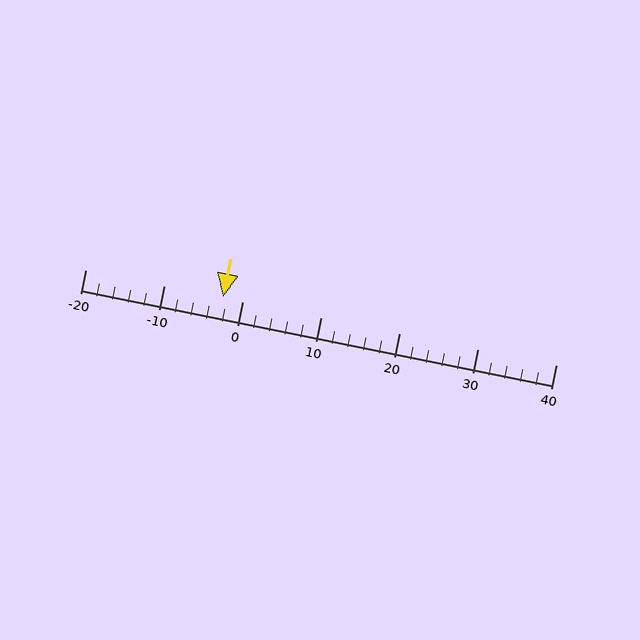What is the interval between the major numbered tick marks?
The major tick marks are spaced 10 units apart.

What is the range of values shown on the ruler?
The ruler shows values from -20 to 40.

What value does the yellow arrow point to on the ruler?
The yellow arrow points to approximately -2.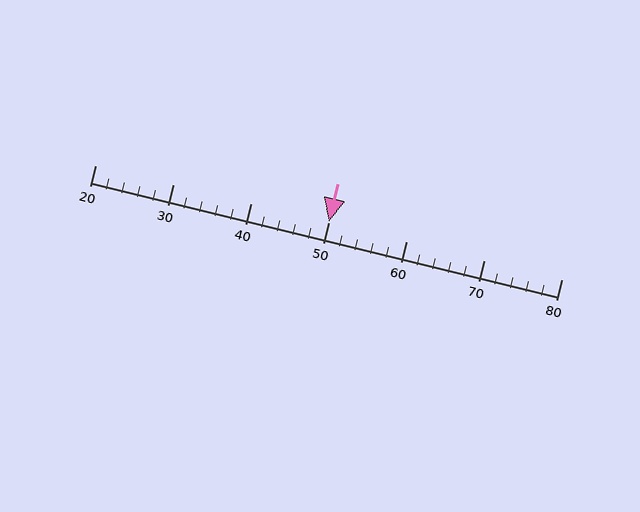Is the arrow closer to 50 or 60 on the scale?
The arrow is closer to 50.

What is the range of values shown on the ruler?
The ruler shows values from 20 to 80.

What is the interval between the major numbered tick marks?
The major tick marks are spaced 10 units apart.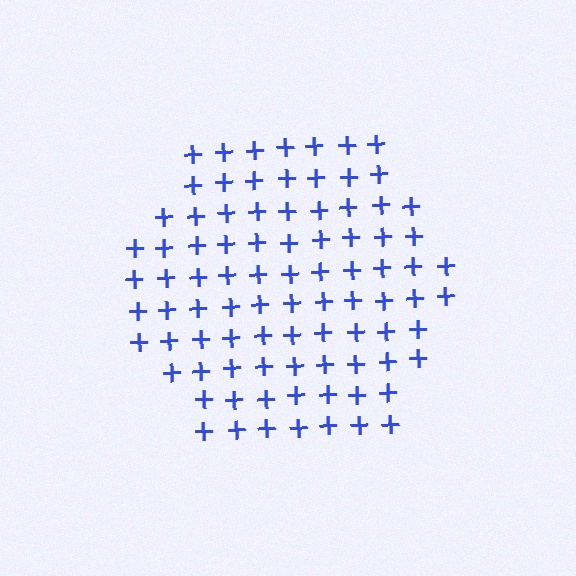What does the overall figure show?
The overall figure shows a hexagon.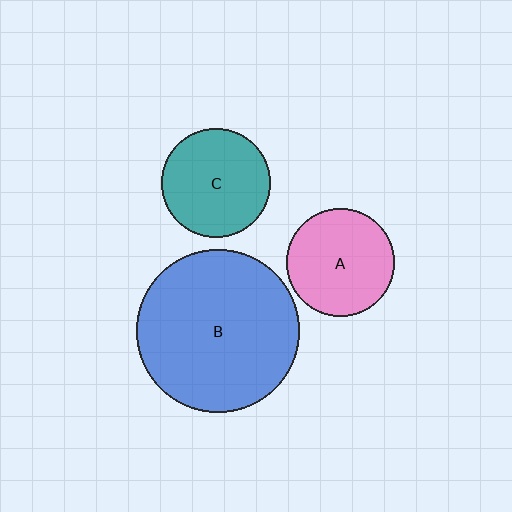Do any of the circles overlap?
No, none of the circles overlap.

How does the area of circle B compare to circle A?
Approximately 2.3 times.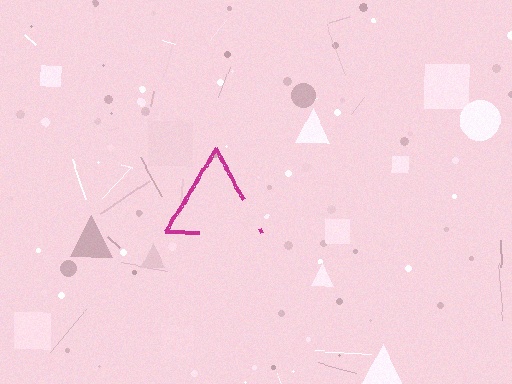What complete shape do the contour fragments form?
The contour fragments form a triangle.